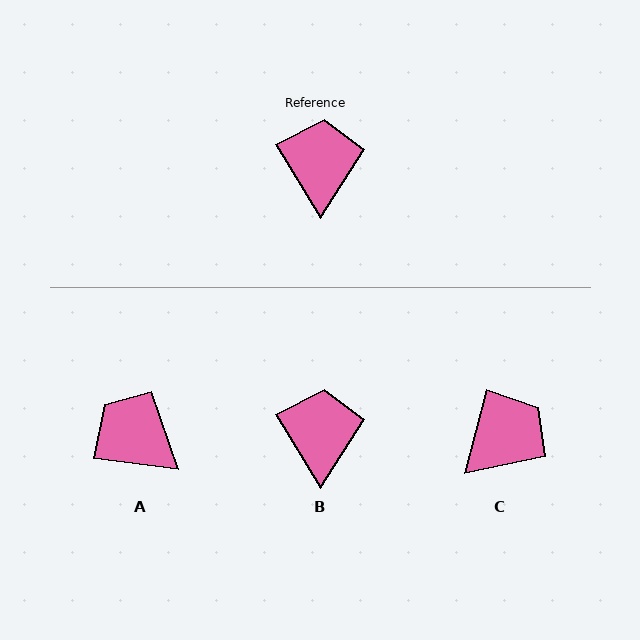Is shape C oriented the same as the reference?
No, it is off by about 46 degrees.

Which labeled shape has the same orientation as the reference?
B.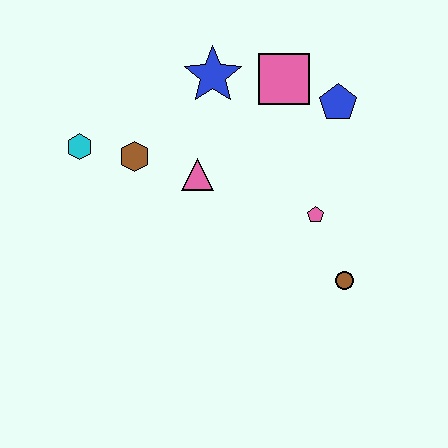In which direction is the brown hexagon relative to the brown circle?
The brown hexagon is to the left of the brown circle.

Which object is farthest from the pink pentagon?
The cyan hexagon is farthest from the pink pentagon.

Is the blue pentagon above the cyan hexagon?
Yes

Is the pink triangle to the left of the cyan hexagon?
No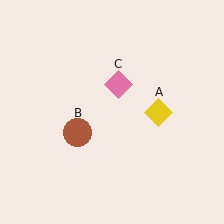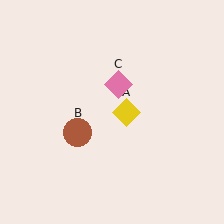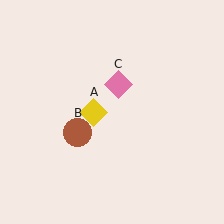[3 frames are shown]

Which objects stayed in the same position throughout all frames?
Brown circle (object B) and pink diamond (object C) remained stationary.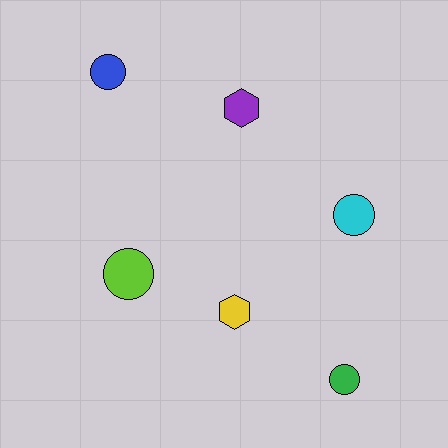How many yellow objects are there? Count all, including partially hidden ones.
There is 1 yellow object.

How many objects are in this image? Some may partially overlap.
There are 6 objects.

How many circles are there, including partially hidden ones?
There are 4 circles.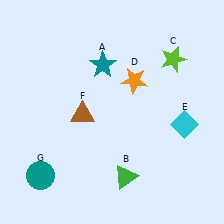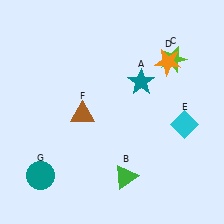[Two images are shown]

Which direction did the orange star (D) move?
The orange star (D) moved right.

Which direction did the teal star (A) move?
The teal star (A) moved right.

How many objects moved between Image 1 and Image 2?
2 objects moved between the two images.